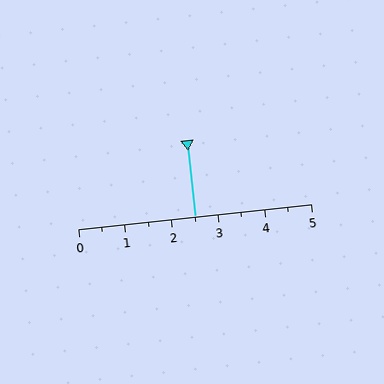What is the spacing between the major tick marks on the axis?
The major ticks are spaced 1 apart.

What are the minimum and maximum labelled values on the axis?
The axis runs from 0 to 5.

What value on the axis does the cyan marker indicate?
The marker indicates approximately 2.5.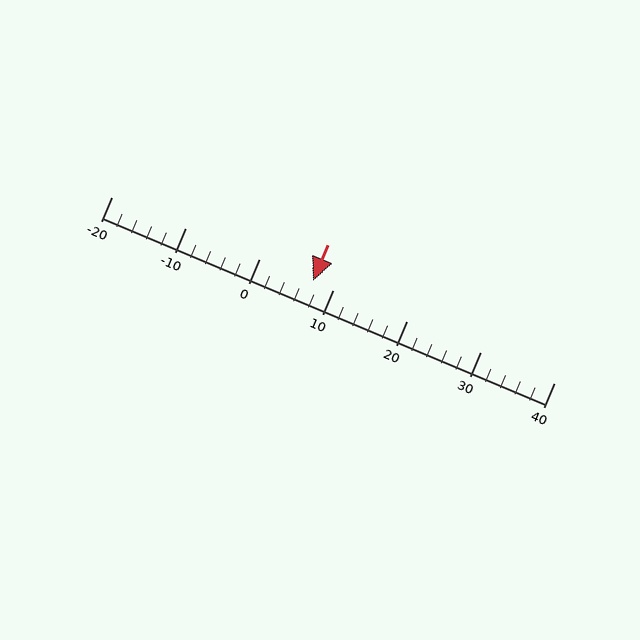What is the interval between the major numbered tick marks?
The major tick marks are spaced 10 units apart.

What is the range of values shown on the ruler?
The ruler shows values from -20 to 40.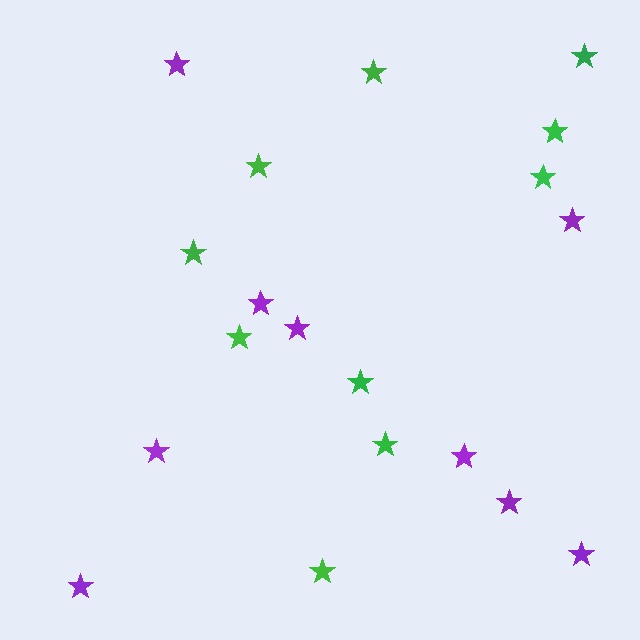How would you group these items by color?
There are 2 groups: one group of green stars (10) and one group of purple stars (9).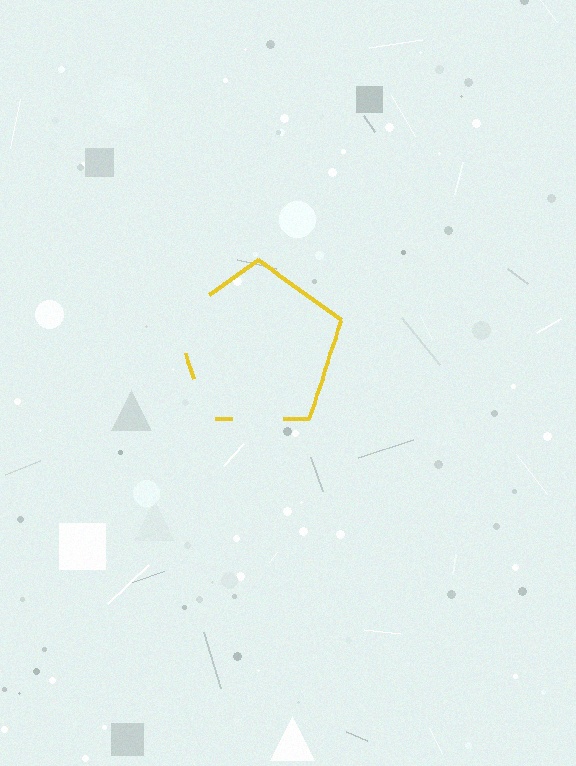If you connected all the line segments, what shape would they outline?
They would outline a pentagon.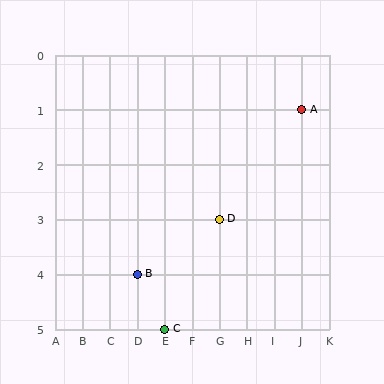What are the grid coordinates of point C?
Point C is at grid coordinates (E, 5).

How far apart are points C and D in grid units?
Points C and D are 2 columns and 2 rows apart (about 2.8 grid units diagonally).